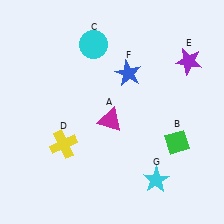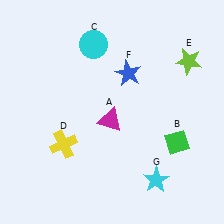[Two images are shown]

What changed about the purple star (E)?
In Image 1, E is purple. In Image 2, it changed to lime.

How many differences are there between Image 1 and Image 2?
There is 1 difference between the two images.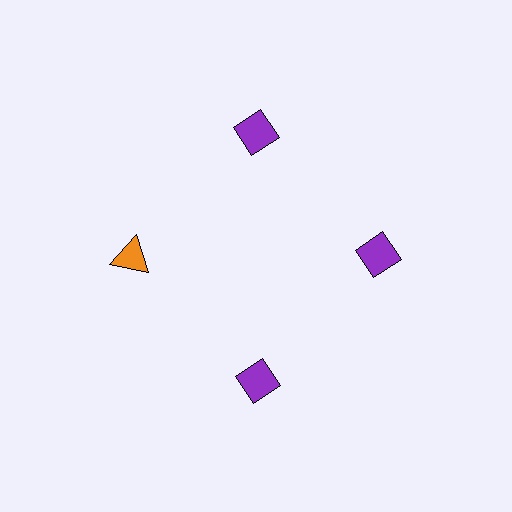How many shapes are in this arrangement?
There are 4 shapes arranged in a ring pattern.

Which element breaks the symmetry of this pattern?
The orange triangle at roughly the 9 o'clock position breaks the symmetry. All other shapes are purple diamonds.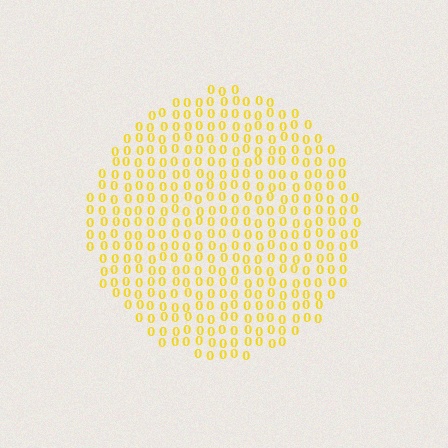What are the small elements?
The small elements are digit 0's.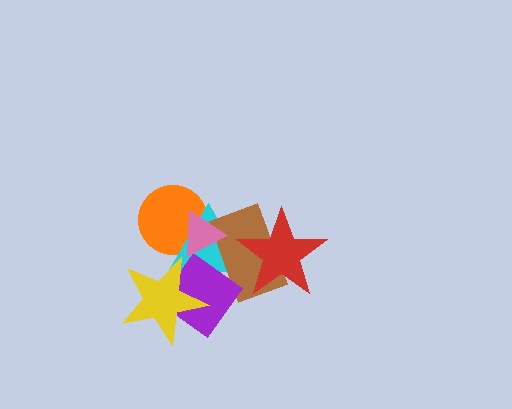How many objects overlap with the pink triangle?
4 objects overlap with the pink triangle.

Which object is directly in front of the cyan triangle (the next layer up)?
The brown rectangle is directly in front of the cyan triangle.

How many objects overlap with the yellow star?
2 objects overlap with the yellow star.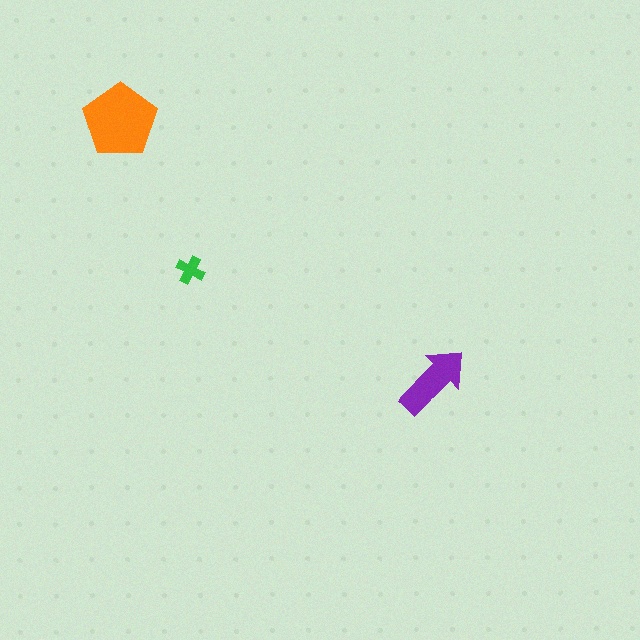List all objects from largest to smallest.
The orange pentagon, the purple arrow, the green cross.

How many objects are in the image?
There are 3 objects in the image.